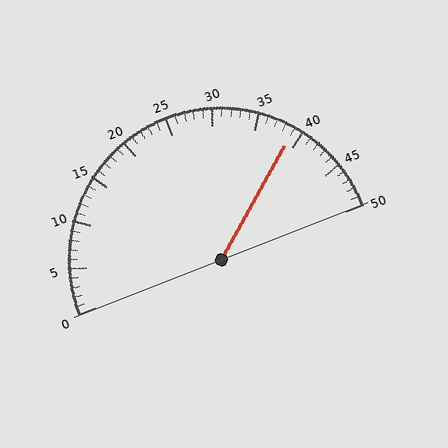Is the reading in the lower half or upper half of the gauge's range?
The reading is in the upper half of the range (0 to 50).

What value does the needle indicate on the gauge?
The needle indicates approximately 39.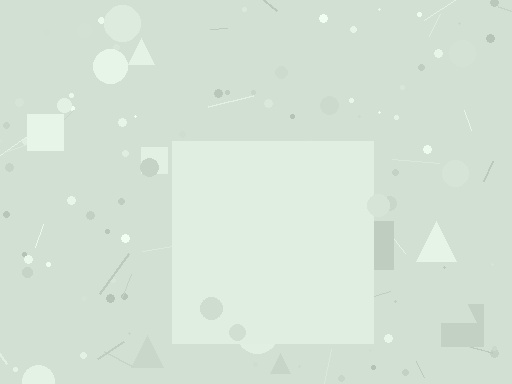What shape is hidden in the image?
A square is hidden in the image.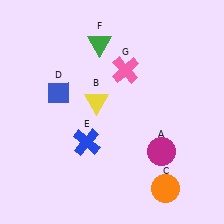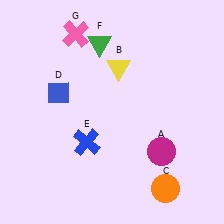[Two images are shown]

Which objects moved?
The objects that moved are: the yellow triangle (B), the pink cross (G).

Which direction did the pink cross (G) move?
The pink cross (G) moved left.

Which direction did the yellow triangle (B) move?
The yellow triangle (B) moved up.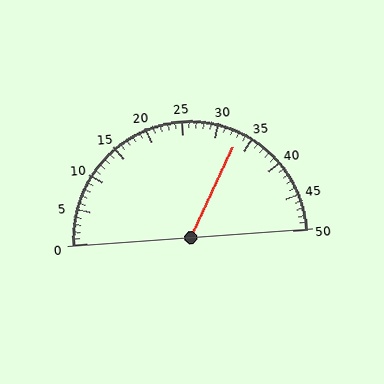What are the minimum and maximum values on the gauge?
The gauge ranges from 0 to 50.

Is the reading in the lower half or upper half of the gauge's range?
The reading is in the upper half of the range (0 to 50).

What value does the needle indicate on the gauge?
The needle indicates approximately 33.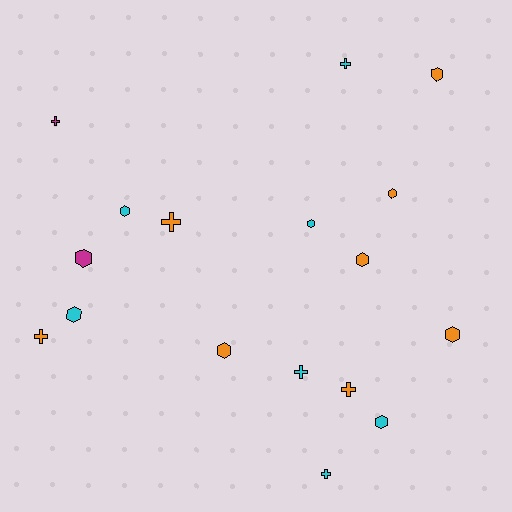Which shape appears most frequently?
Hexagon, with 10 objects.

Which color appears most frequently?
Orange, with 8 objects.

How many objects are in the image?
There are 17 objects.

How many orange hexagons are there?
There are 5 orange hexagons.